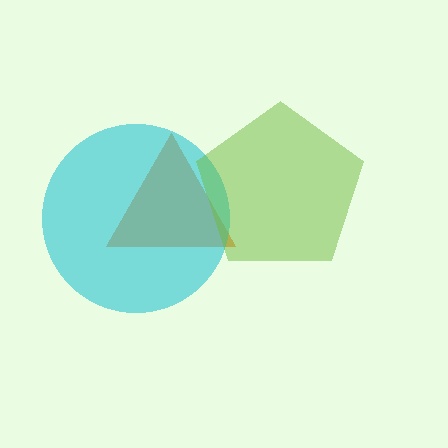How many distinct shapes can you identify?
There are 3 distinct shapes: an orange triangle, a cyan circle, a lime pentagon.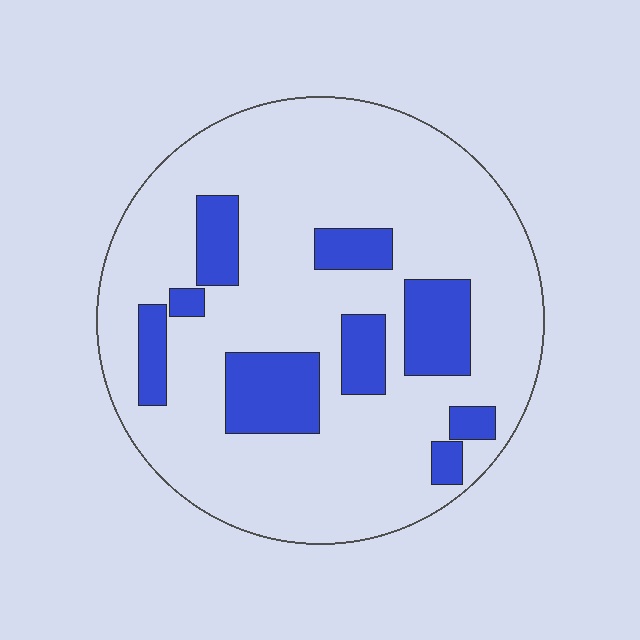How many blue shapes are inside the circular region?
9.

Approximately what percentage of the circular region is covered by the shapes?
Approximately 20%.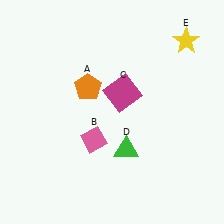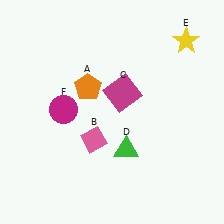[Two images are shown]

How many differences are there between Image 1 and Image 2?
There is 1 difference between the two images.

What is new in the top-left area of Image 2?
A magenta circle (F) was added in the top-left area of Image 2.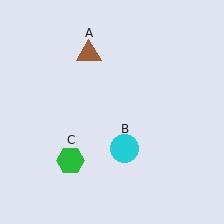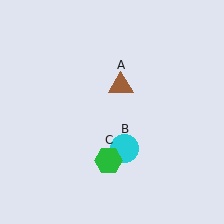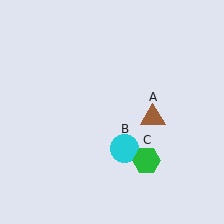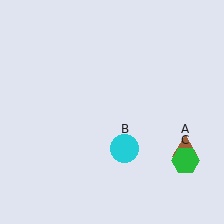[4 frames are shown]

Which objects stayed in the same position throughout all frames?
Cyan circle (object B) remained stationary.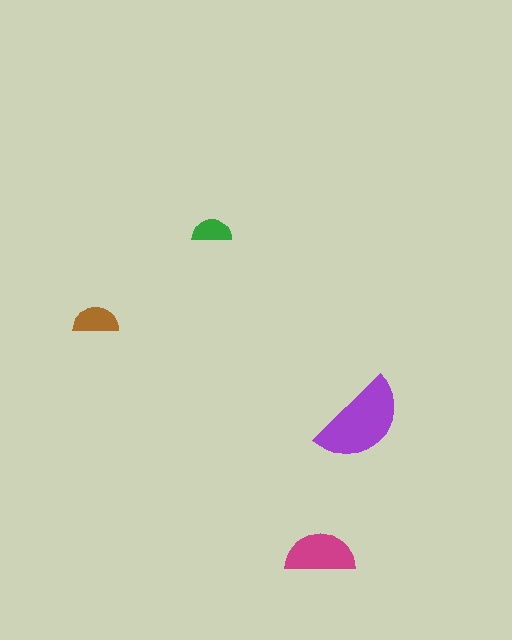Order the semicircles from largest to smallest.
the purple one, the magenta one, the brown one, the green one.